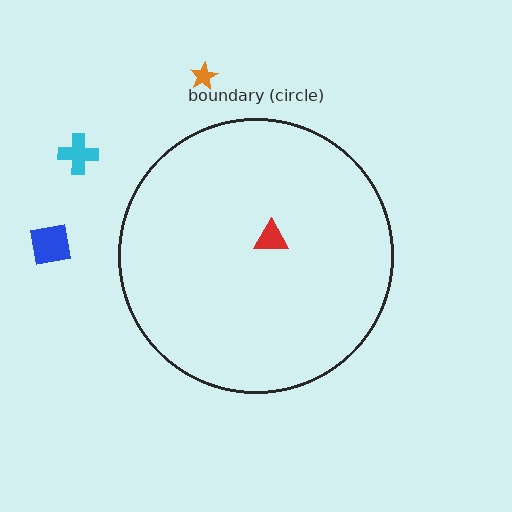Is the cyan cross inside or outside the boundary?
Outside.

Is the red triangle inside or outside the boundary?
Inside.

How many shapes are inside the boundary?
1 inside, 3 outside.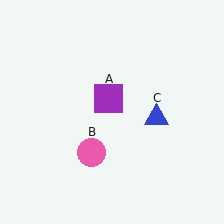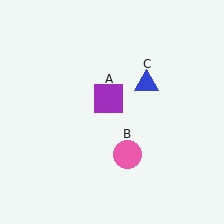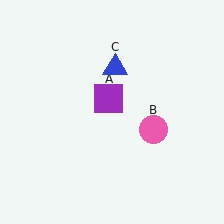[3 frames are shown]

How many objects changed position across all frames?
2 objects changed position: pink circle (object B), blue triangle (object C).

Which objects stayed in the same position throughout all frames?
Purple square (object A) remained stationary.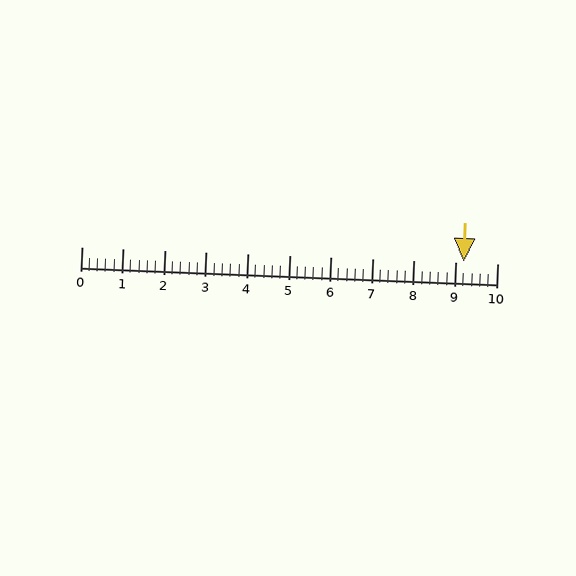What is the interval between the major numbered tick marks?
The major tick marks are spaced 1 units apart.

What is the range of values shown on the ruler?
The ruler shows values from 0 to 10.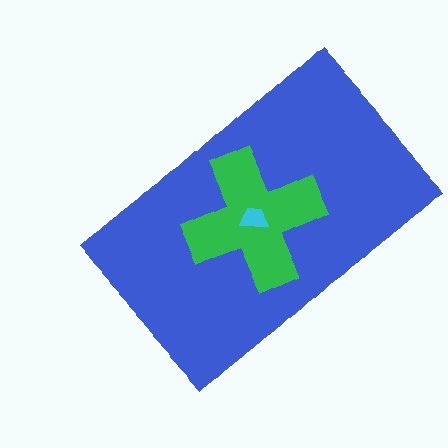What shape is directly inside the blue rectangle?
The green cross.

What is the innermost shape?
The cyan trapezoid.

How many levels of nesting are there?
3.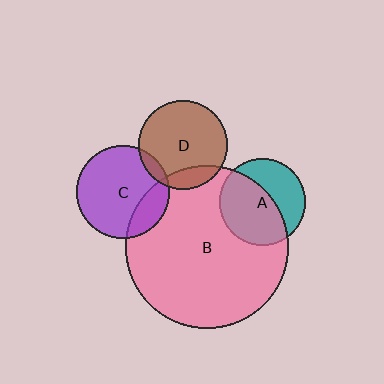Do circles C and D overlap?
Yes.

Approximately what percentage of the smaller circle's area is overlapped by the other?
Approximately 10%.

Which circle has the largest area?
Circle B (pink).